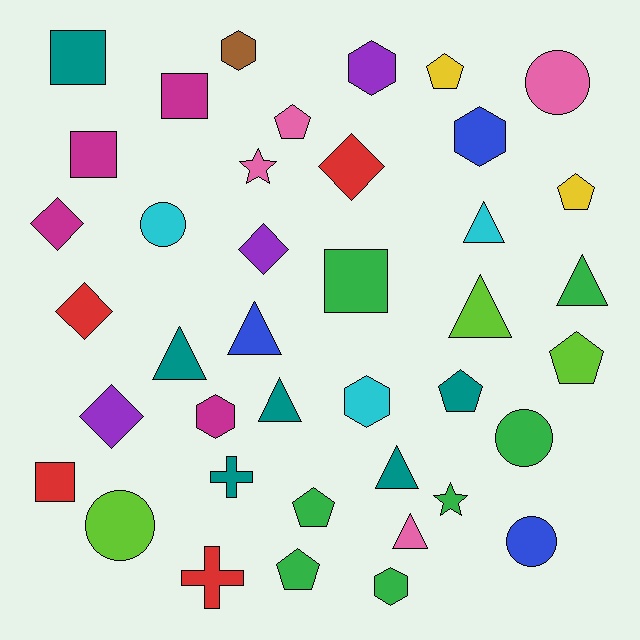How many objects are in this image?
There are 40 objects.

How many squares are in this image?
There are 5 squares.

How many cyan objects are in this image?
There are 3 cyan objects.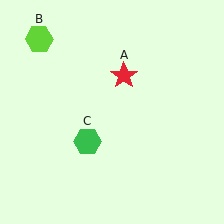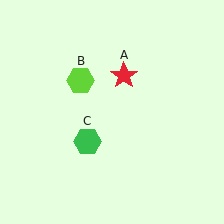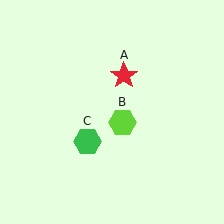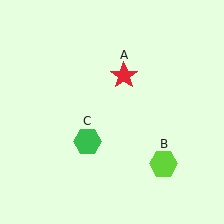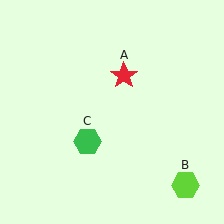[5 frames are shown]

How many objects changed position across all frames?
1 object changed position: lime hexagon (object B).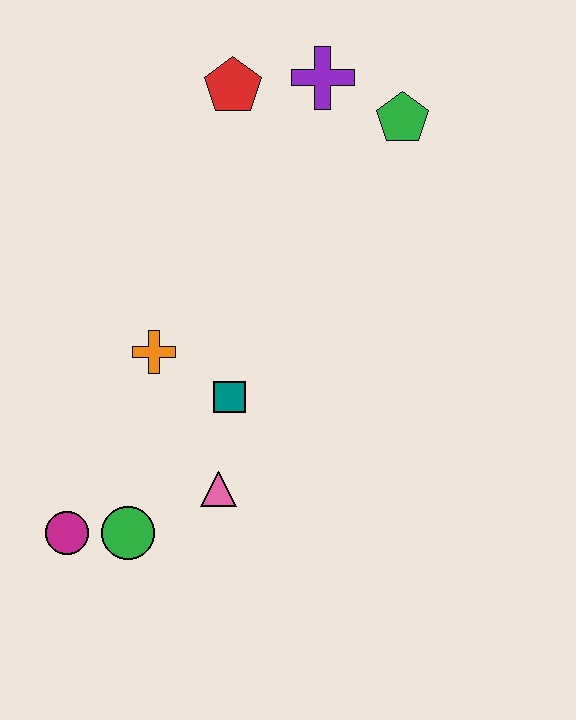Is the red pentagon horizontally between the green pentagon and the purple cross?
No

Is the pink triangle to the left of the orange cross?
No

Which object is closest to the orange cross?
The teal square is closest to the orange cross.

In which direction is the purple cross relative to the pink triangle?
The purple cross is above the pink triangle.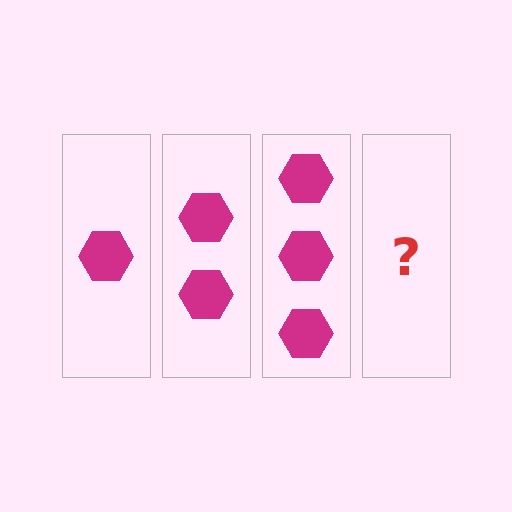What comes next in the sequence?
The next element should be 4 hexagons.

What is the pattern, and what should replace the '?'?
The pattern is that each step adds one more hexagon. The '?' should be 4 hexagons.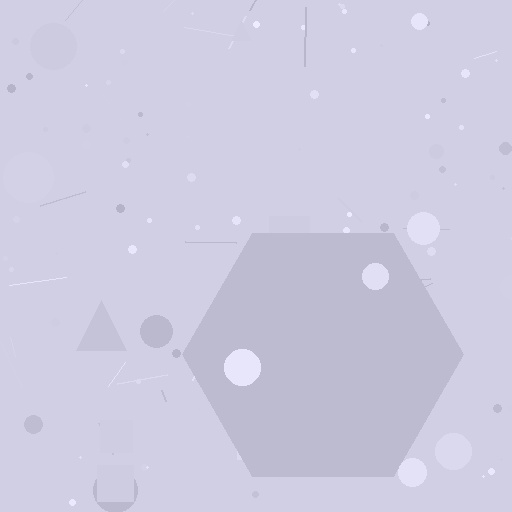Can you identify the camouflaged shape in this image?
The camouflaged shape is a hexagon.